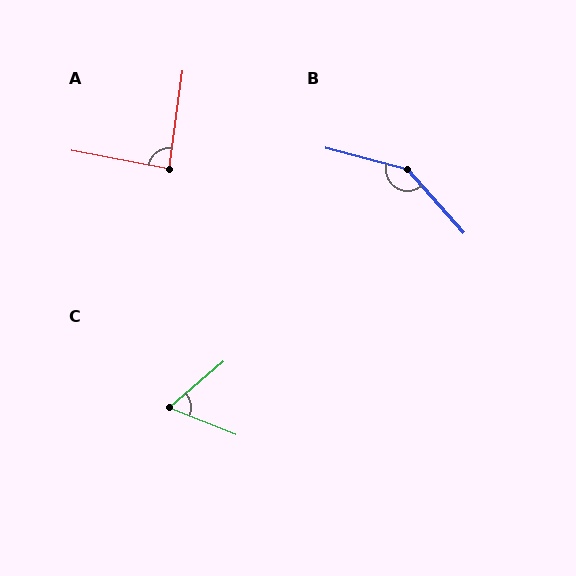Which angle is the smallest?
C, at approximately 63 degrees.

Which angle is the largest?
B, at approximately 147 degrees.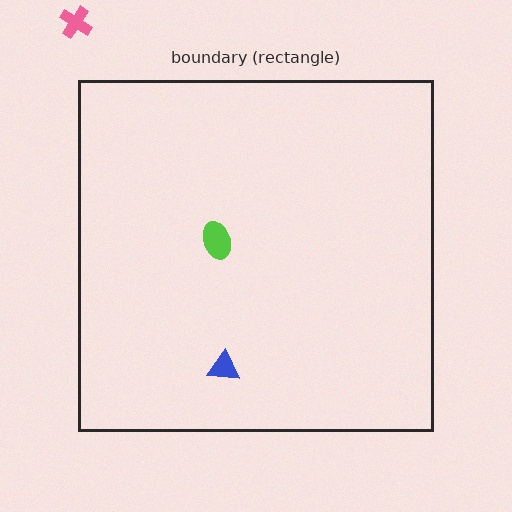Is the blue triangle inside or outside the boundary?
Inside.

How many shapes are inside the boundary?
2 inside, 1 outside.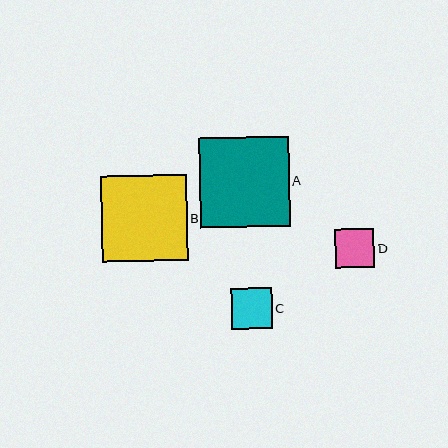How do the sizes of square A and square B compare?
Square A and square B are approximately the same size.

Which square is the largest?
Square A is the largest with a size of approximately 90 pixels.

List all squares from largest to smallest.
From largest to smallest: A, B, C, D.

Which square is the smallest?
Square D is the smallest with a size of approximately 39 pixels.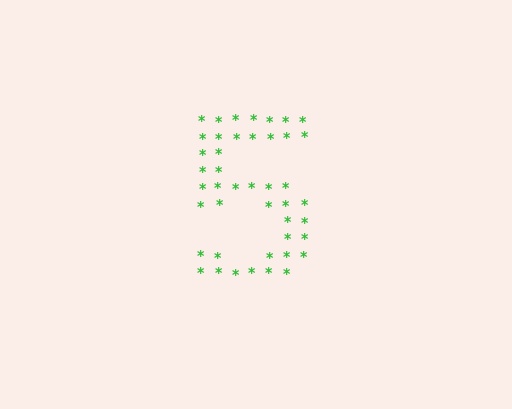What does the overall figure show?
The overall figure shows the digit 5.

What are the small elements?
The small elements are asterisks.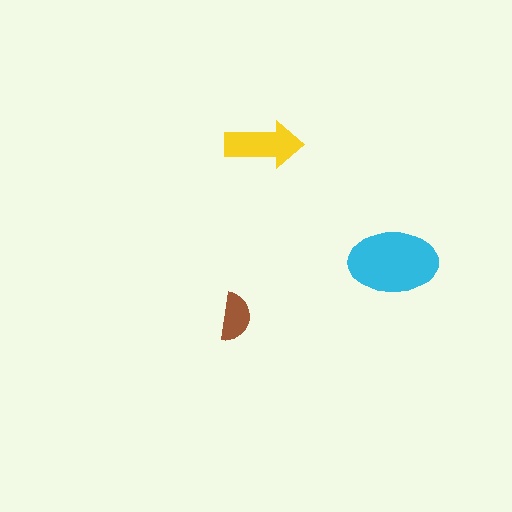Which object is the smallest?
The brown semicircle.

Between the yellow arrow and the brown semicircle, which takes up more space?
The yellow arrow.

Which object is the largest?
The cyan ellipse.